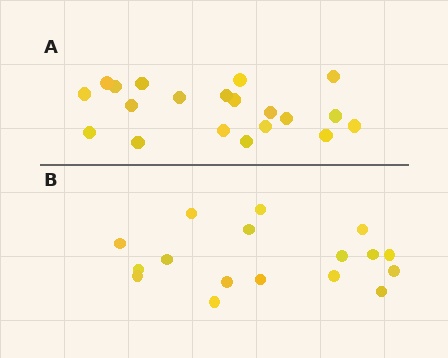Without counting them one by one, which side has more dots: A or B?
Region A (the top region) has more dots.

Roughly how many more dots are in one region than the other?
Region A has just a few more — roughly 2 or 3 more dots than region B.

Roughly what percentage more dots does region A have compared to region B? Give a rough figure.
About 20% more.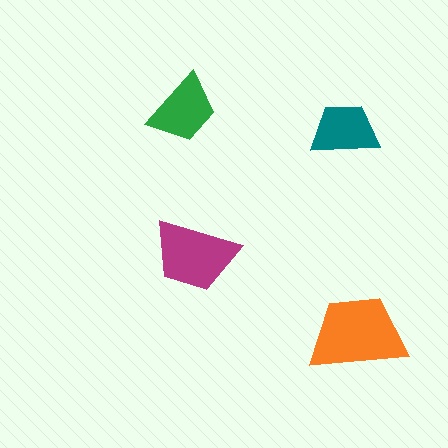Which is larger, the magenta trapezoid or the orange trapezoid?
The orange one.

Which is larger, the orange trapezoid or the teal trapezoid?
The orange one.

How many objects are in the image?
There are 4 objects in the image.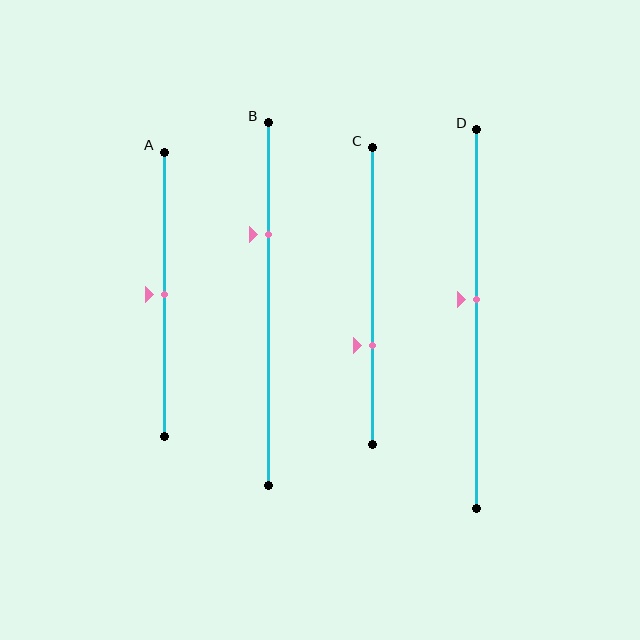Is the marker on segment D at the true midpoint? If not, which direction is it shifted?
No, the marker on segment D is shifted upward by about 5% of the segment length.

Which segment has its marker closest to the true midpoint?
Segment A has its marker closest to the true midpoint.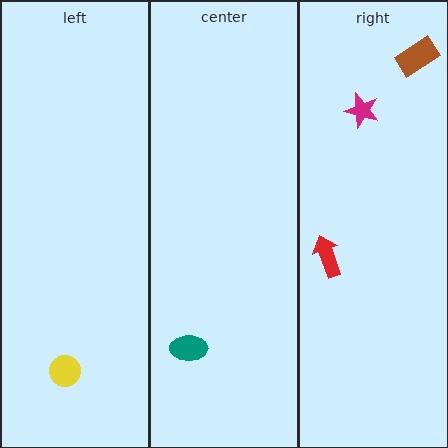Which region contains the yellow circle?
The left region.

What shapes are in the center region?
The teal ellipse.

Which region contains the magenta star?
The right region.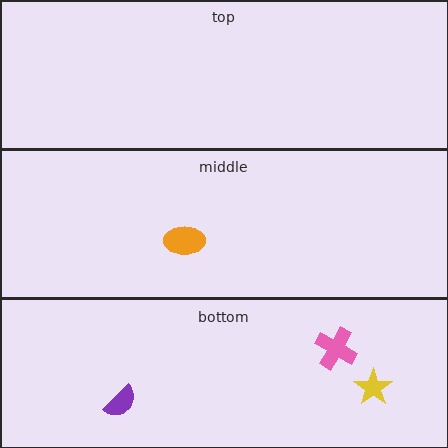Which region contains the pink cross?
The bottom region.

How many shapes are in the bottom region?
3.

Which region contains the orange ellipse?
The middle region.